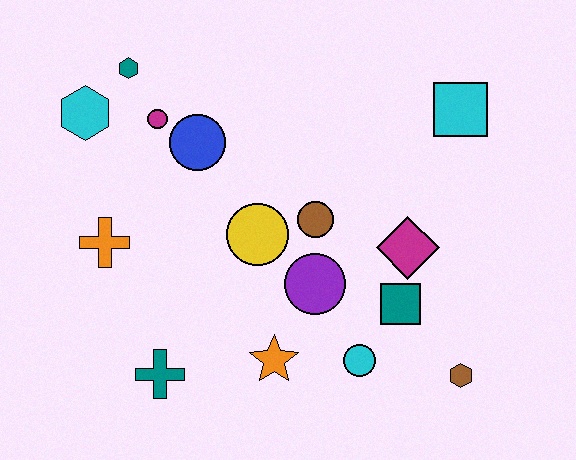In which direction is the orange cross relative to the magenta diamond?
The orange cross is to the left of the magenta diamond.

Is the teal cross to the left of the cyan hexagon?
No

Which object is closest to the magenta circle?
The blue circle is closest to the magenta circle.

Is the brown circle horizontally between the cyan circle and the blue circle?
Yes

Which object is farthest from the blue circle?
The brown hexagon is farthest from the blue circle.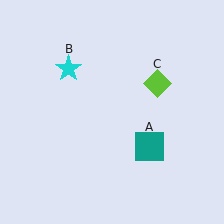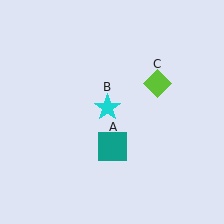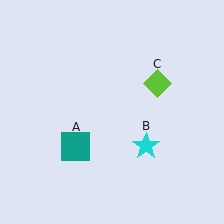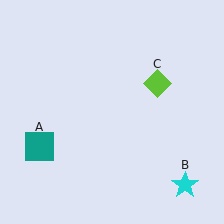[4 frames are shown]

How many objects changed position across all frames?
2 objects changed position: teal square (object A), cyan star (object B).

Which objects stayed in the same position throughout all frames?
Lime diamond (object C) remained stationary.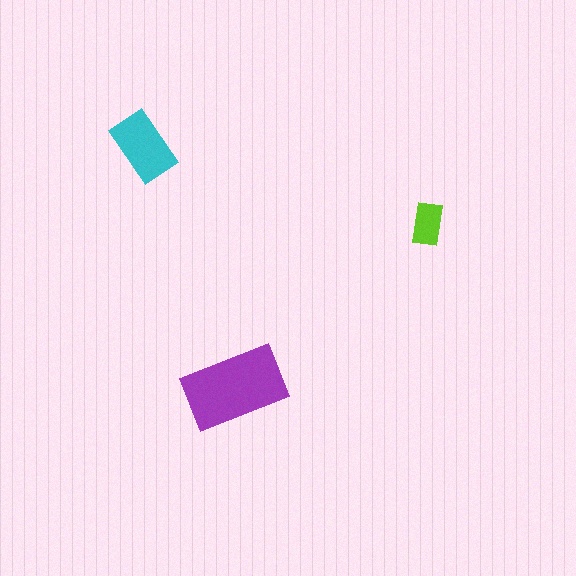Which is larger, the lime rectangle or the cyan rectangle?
The cyan one.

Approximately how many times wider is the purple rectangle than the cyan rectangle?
About 1.5 times wider.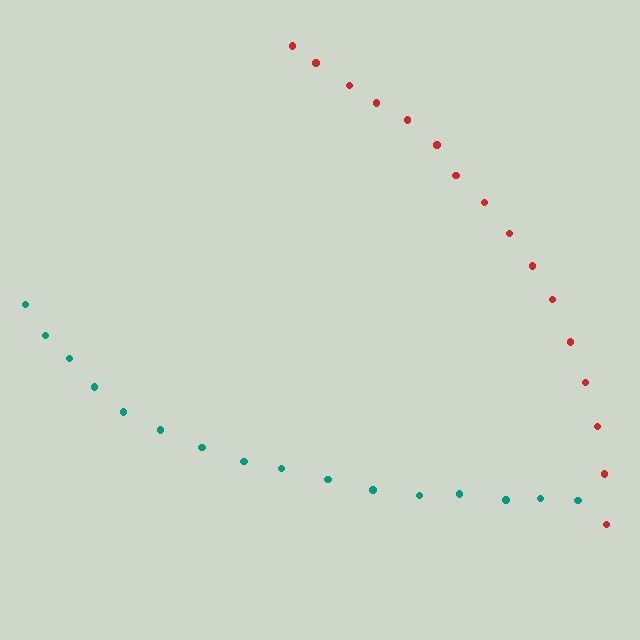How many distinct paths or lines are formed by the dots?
There are 2 distinct paths.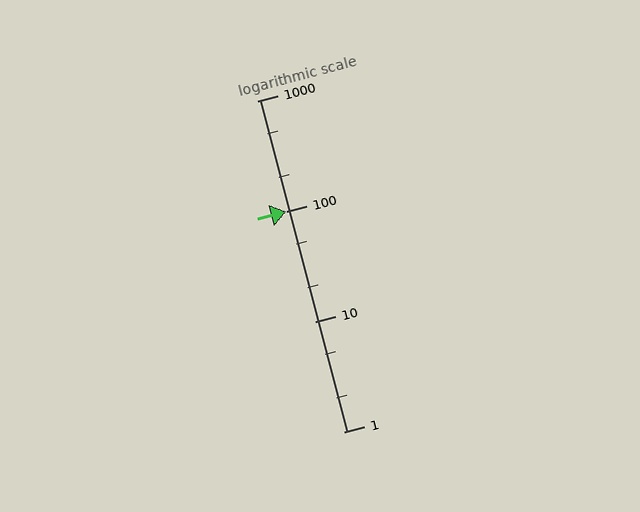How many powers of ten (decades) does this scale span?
The scale spans 3 decades, from 1 to 1000.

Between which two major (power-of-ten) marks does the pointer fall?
The pointer is between 100 and 1000.